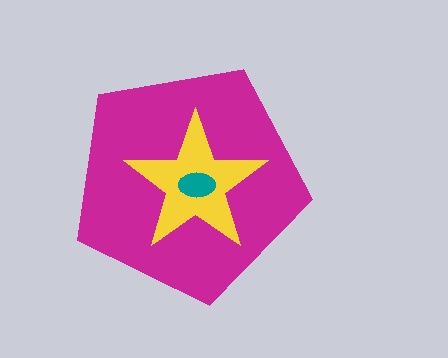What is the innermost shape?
The teal ellipse.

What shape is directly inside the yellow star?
The teal ellipse.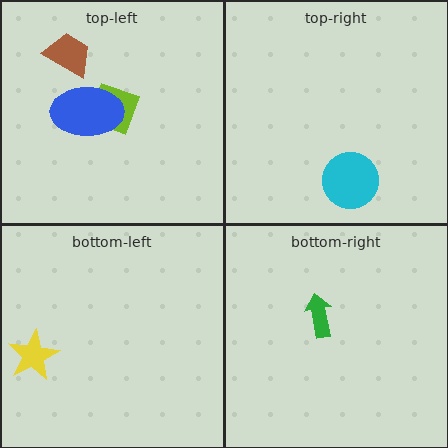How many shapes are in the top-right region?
1.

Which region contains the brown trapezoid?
The top-left region.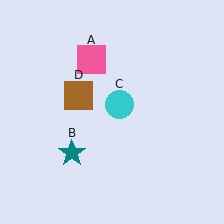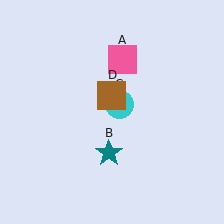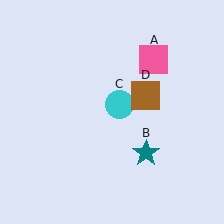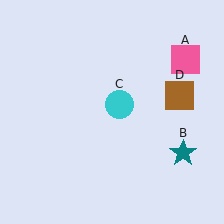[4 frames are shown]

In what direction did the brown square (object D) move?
The brown square (object D) moved right.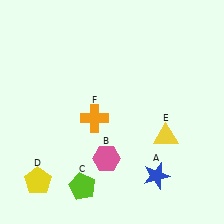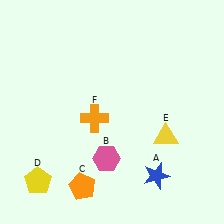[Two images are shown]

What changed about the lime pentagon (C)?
In Image 1, C is lime. In Image 2, it changed to orange.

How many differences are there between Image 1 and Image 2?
There is 1 difference between the two images.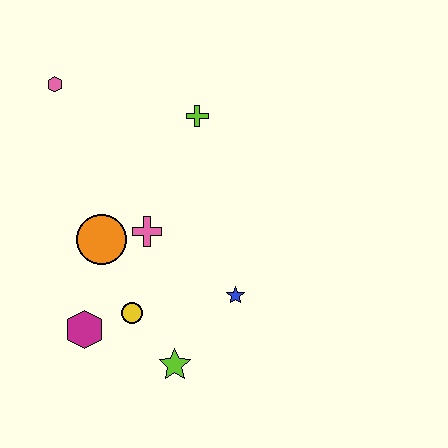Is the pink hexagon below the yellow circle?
No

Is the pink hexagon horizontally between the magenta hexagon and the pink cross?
No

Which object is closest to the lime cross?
The pink cross is closest to the lime cross.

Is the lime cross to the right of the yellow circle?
Yes